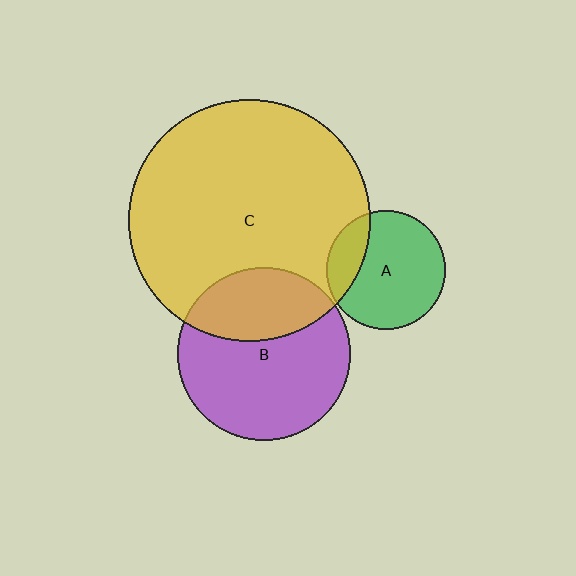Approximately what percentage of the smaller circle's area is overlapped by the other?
Approximately 20%.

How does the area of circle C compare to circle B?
Approximately 2.0 times.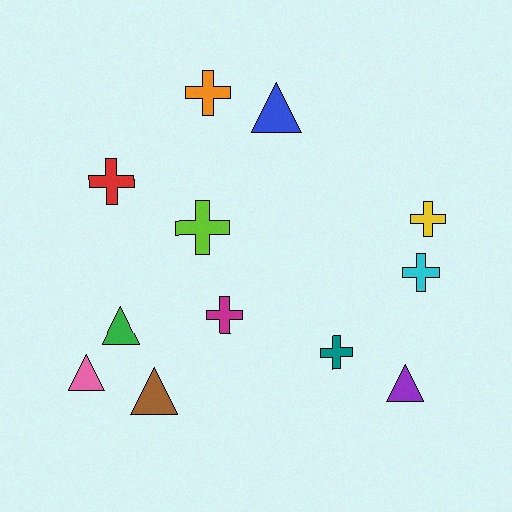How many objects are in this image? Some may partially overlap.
There are 12 objects.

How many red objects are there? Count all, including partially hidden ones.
There is 1 red object.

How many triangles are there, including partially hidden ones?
There are 5 triangles.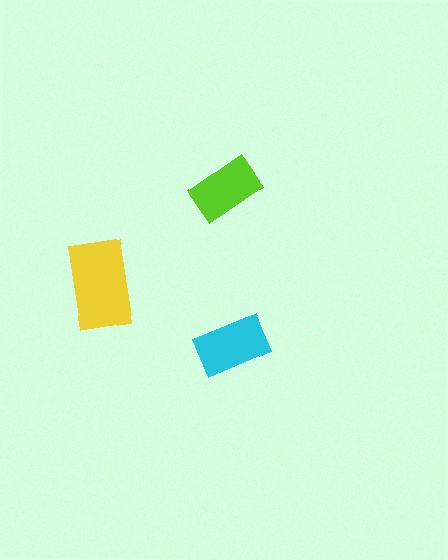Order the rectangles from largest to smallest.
the yellow one, the cyan one, the lime one.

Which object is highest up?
The lime rectangle is topmost.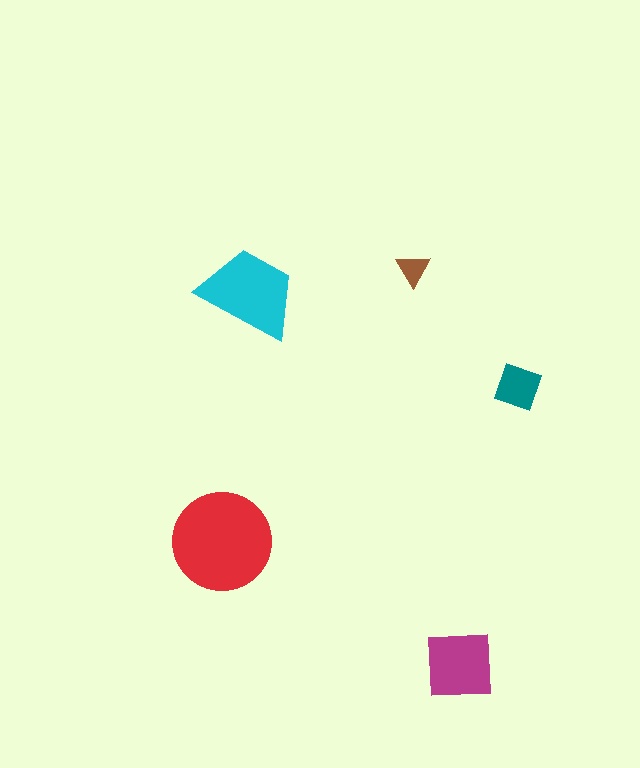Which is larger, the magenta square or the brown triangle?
The magenta square.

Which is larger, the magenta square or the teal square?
The magenta square.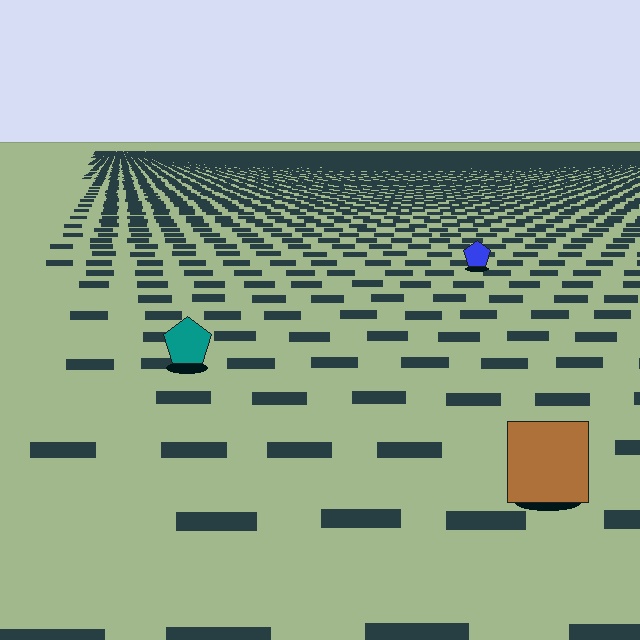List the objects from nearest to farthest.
From nearest to farthest: the brown square, the teal pentagon, the blue pentagon.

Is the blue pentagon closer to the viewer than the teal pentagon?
No. The teal pentagon is closer — you can tell from the texture gradient: the ground texture is coarser near it.